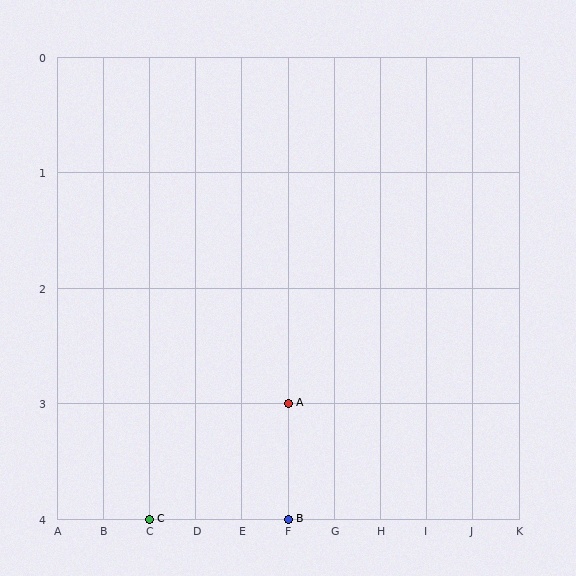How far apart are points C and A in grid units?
Points C and A are 3 columns and 1 row apart (about 3.2 grid units diagonally).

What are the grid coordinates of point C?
Point C is at grid coordinates (C, 4).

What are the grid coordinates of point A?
Point A is at grid coordinates (F, 3).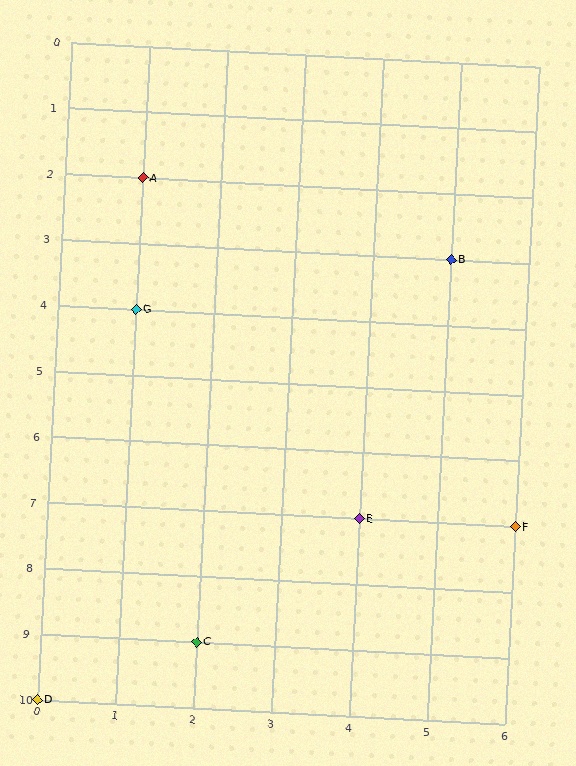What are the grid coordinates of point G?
Point G is at grid coordinates (1, 4).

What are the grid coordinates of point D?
Point D is at grid coordinates (0, 10).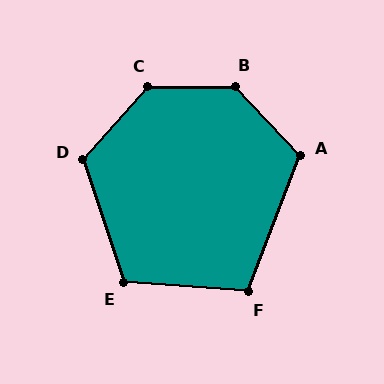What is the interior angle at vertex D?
Approximately 120 degrees (obtuse).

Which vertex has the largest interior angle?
B, at approximately 133 degrees.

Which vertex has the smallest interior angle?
F, at approximately 107 degrees.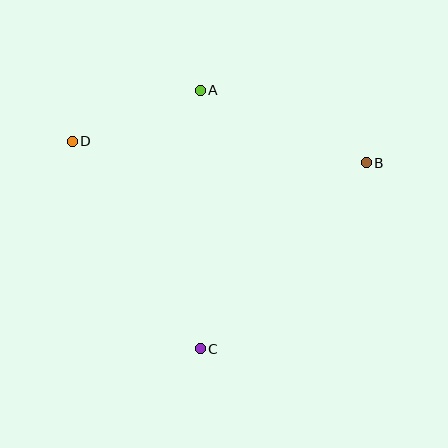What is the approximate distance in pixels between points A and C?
The distance between A and C is approximately 259 pixels.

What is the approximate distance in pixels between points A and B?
The distance between A and B is approximately 181 pixels.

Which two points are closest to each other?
Points A and D are closest to each other.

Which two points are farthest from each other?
Points B and D are farthest from each other.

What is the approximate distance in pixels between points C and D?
The distance between C and D is approximately 244 pixels.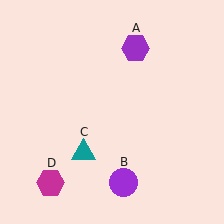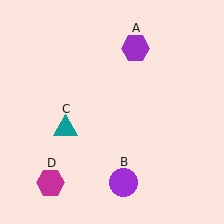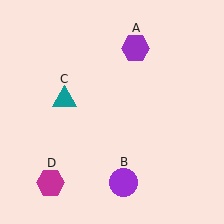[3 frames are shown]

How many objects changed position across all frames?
1 object changed position: teal triangle (object C).